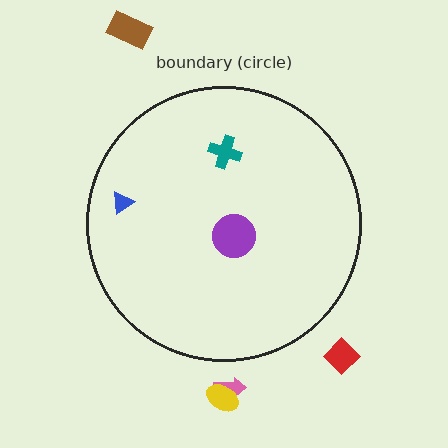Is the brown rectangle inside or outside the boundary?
Outside.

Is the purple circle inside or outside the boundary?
Inside.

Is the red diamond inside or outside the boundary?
Outside.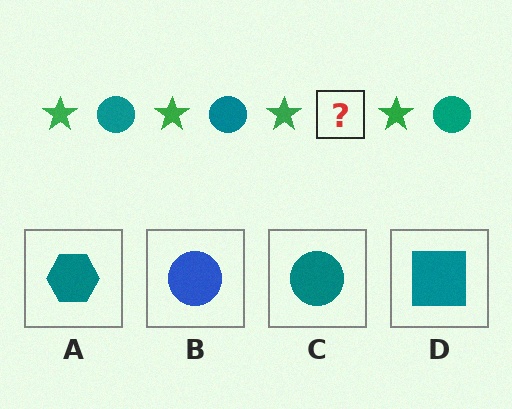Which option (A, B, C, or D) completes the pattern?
C.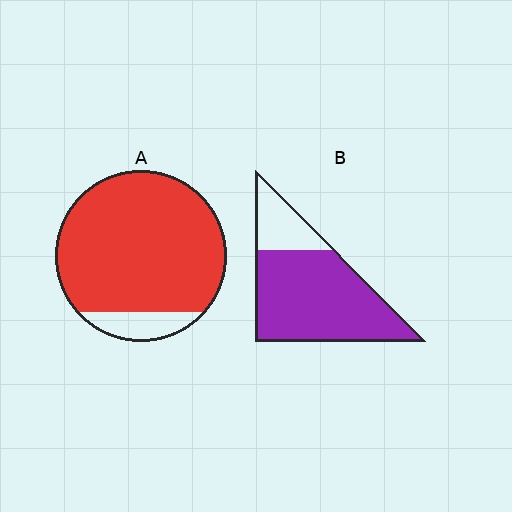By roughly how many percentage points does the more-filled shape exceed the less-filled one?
By roughly 10 percentage points (A over B).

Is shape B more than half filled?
Yes.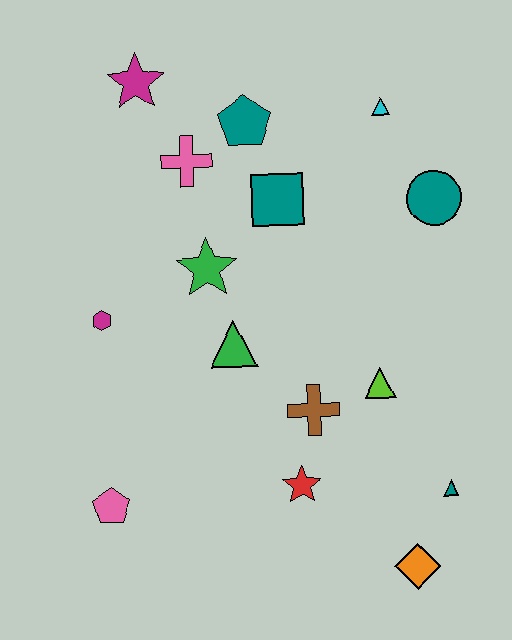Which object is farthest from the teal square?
The orange diamond is farthest from the teal square.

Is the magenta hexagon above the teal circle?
No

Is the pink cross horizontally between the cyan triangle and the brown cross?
No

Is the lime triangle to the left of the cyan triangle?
Yes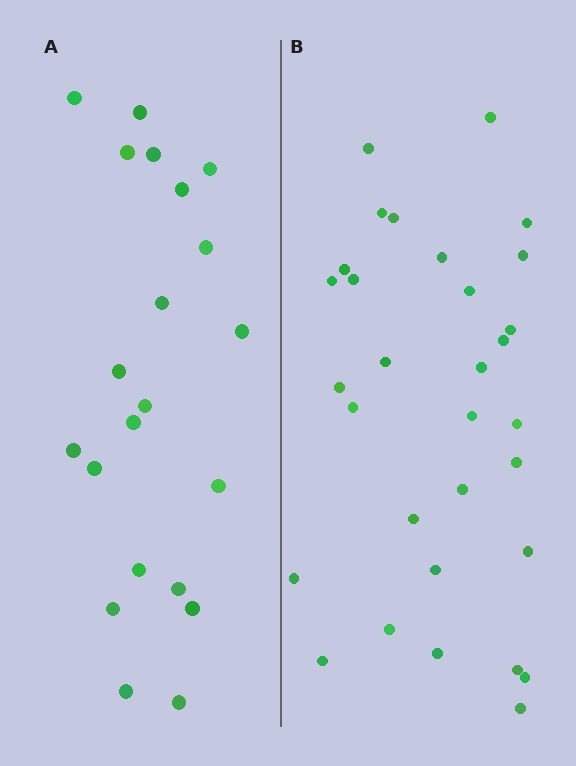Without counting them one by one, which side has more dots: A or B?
Region B (the right region) has more dots.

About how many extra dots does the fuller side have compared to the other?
Region B has roughly 10 or so more dots than region A.